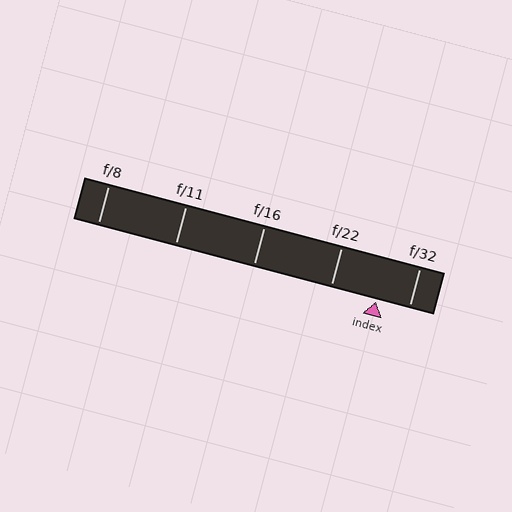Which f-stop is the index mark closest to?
The index mark is closest to f/32.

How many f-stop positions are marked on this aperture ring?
There are 5 f-stop positions marked.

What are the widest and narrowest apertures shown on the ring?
The widest aperture shown is f/8 and the narrowest is f/32.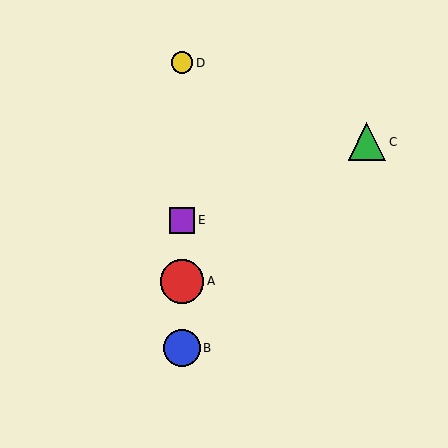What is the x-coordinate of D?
Object D is at x≈182.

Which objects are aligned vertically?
Objects A, B, D, E are aligned vertically.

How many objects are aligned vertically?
4 objects (A, B, D, E) are aligned vertically.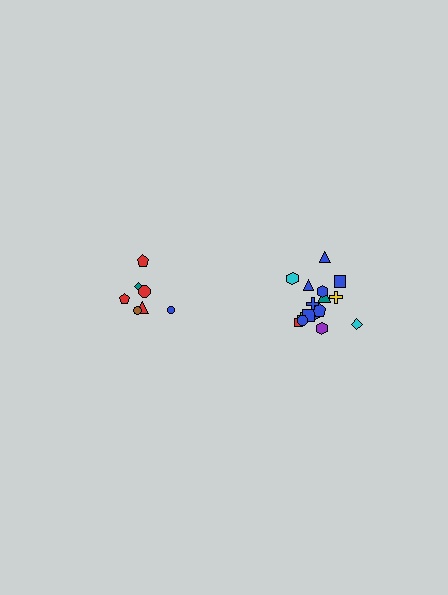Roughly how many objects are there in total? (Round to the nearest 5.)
Roughly 25 objects in total.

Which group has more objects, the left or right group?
The right group.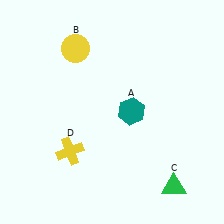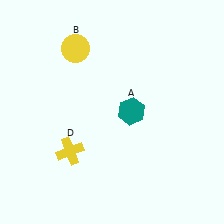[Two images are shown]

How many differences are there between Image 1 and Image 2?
There is 1 difference between the two images.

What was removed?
The green triangle (C) was removed in Image 2.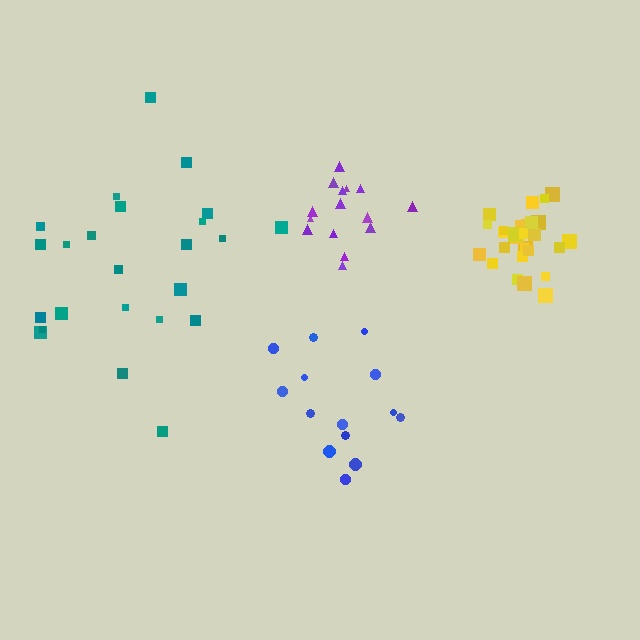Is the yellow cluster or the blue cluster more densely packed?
Yellow.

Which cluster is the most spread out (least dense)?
Teal.